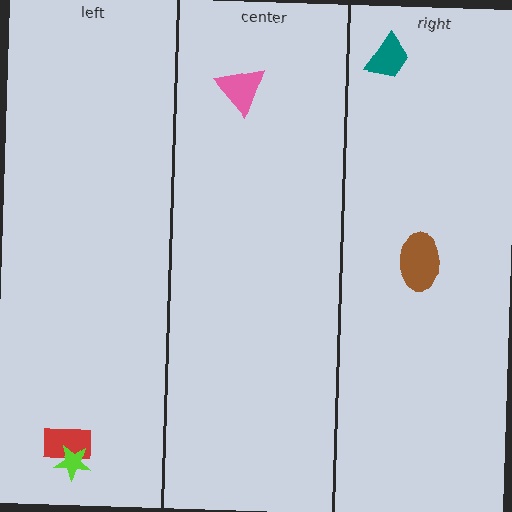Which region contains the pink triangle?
The center region.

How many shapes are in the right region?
2.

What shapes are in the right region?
The teal trapezoid, the brown ellipse.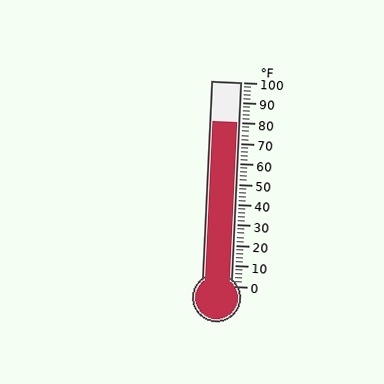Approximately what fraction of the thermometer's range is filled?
The thermometer is filled to approximately 80% of its range.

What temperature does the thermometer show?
The thermometer shows approximately 80°F.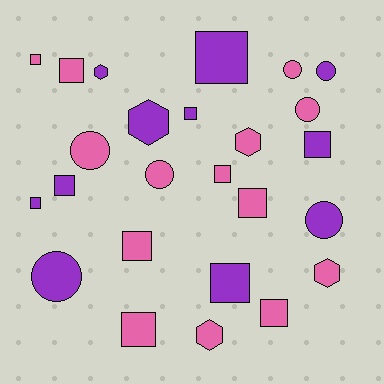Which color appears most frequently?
Pink, with 14 objects.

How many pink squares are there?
There are 7 pink squares.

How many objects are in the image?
There are 25 objects.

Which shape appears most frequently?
Square, with 13 objects.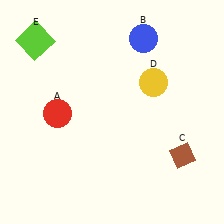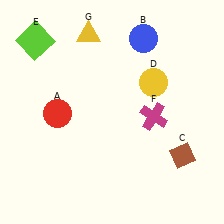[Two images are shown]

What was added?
A magenta cross (F), a yellow triangle (G) were added in Image 2.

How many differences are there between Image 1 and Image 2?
There are 2 differences between the two images.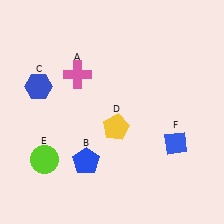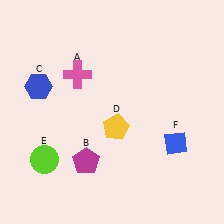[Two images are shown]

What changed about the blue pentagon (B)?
In Image 1, B is blue. In Image 2, it changed to magenta.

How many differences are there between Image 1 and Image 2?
There is 1 difference between the two images.